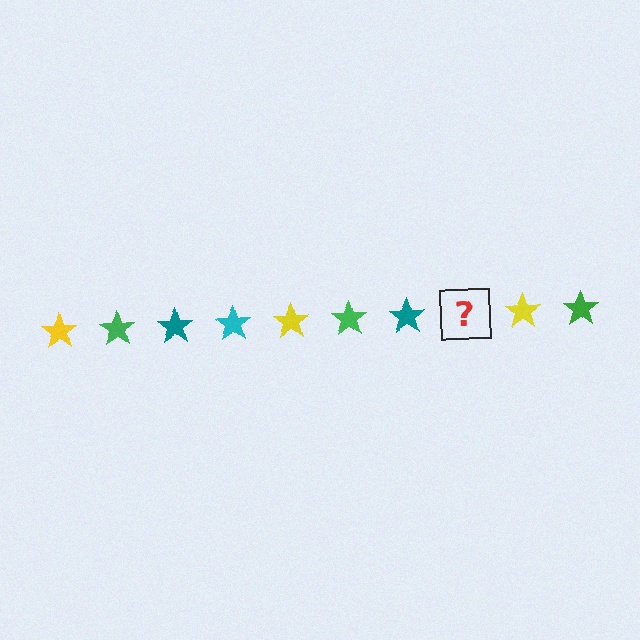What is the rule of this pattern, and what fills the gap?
The rule is that the pattern cycles through yellow, green, teal, cyan stars. The gap should be filled with a cyan star.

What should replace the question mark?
The question mark should be replaced with a cyan star.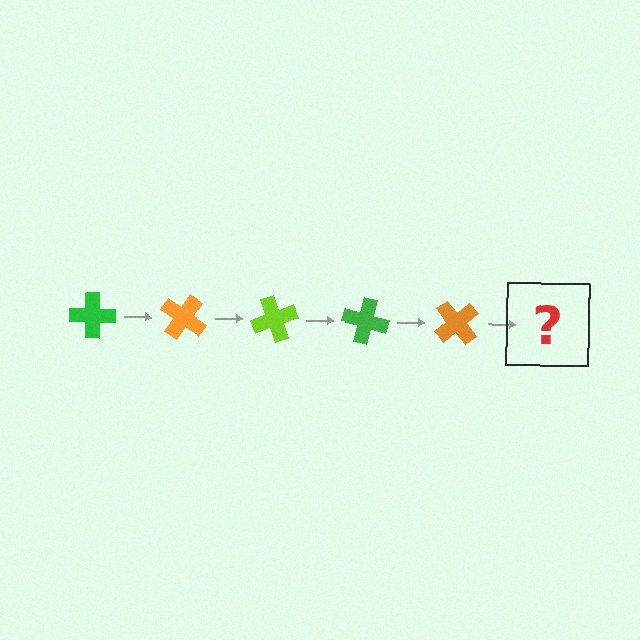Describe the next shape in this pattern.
It should be a lime cross, rotated 175 degrees from the start.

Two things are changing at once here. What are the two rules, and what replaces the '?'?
The two rules are that it rotates 35 degrees each step and the color cycles through green, orange, and lime. The '?' should be a lime cross, rotated 175 degrees from the start.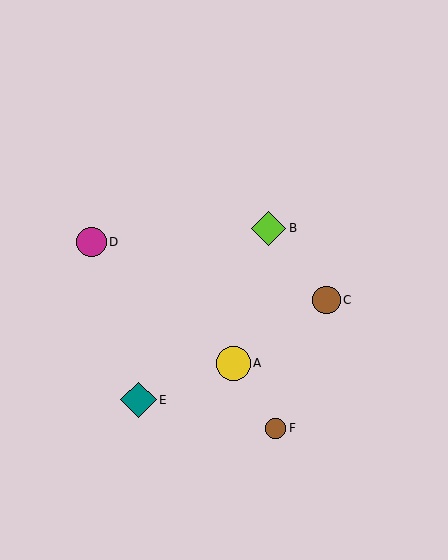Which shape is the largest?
The teal diamond (labeled E) is the largest.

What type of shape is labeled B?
Shape B is a lime diamond.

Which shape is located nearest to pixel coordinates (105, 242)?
The magenta circle (labeled D) at (92, 242) is nearest to that location.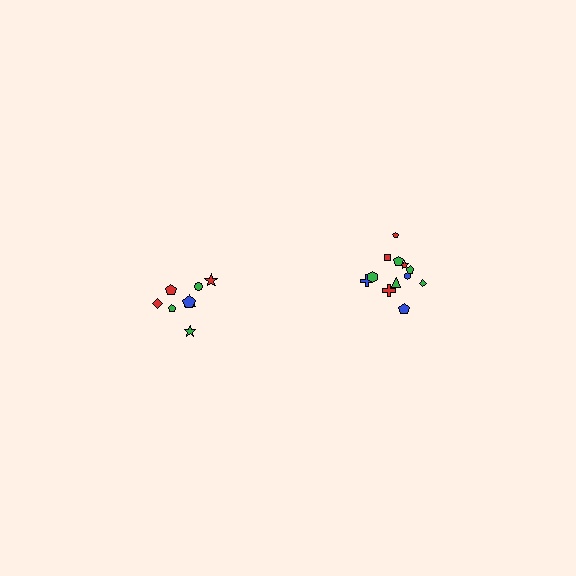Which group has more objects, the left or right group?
The right group.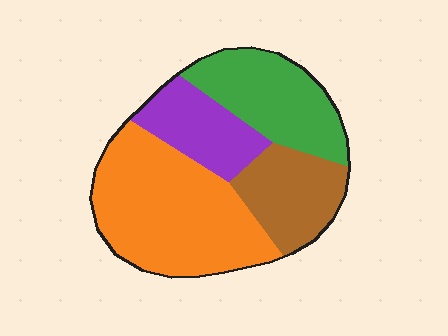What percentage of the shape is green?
Green covers roughly 25% of the shape.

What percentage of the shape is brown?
Brown takes up about one fifth (1/5) of the shape.